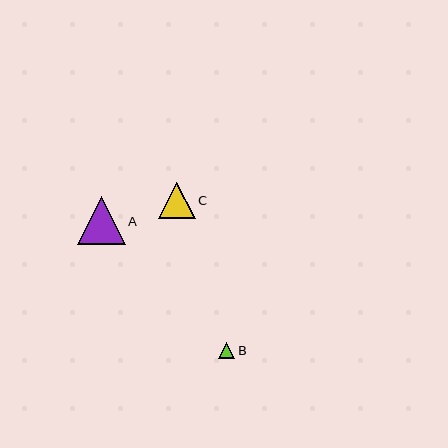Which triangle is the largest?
Triangle A is the largest with a size of approximately 48 pixels.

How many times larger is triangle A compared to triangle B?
Triangle A is approximately 3.0 times the size of triangle B.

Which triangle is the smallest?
Triangle B is the smallest with a size of approximately 16 pixels.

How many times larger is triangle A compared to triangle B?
Triangle A is approximately 3.0 times the size of triangle B.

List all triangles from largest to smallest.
From largest to smallest: A, C, B.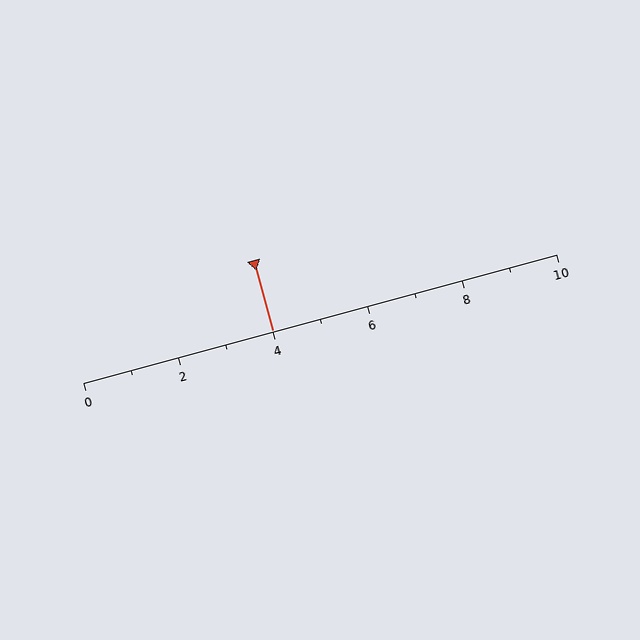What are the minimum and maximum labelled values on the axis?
The axis runs from 0 to 10.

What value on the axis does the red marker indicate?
The marker indicates approximately 4.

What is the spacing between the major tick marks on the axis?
The major ticks are spaced 2 apart.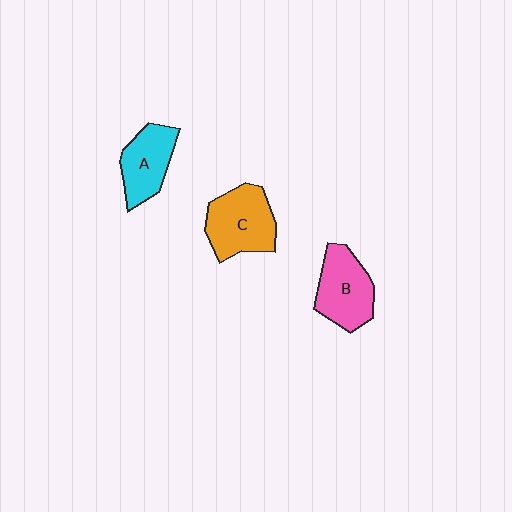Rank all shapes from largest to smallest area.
From largest to smallest: C (orange), B (pink), A (cyan).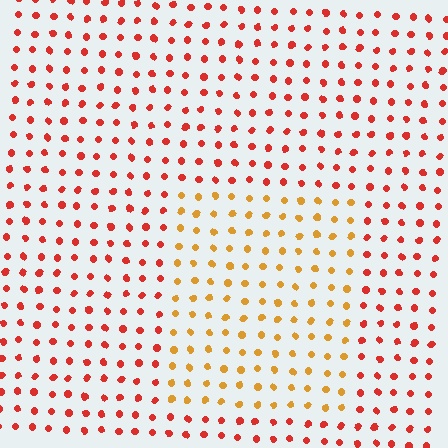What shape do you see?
I see a rectangle.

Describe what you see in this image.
The image is filled with small red elements in a uniform arrangement. A rectangle-shaped region is visible where the elements are tinted to a slightly different hue, forming a subtle color boundary.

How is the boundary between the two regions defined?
The boundary is defined purely by a slight shift in hue (about 37 degrees). Spacing, size, and orientation are identical on both sides.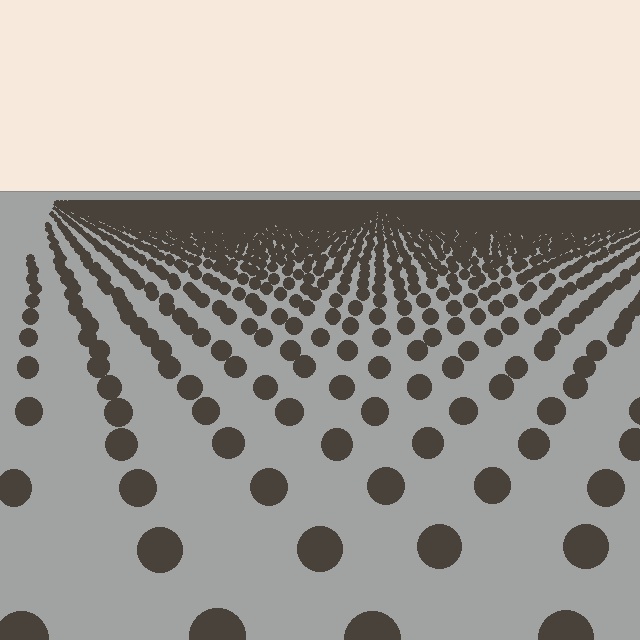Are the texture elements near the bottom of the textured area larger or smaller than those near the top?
Larger. Near the bottom, elements are closer to the viewer and appear at a bigger on-screen size.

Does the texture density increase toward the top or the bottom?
Density increases toward the top.